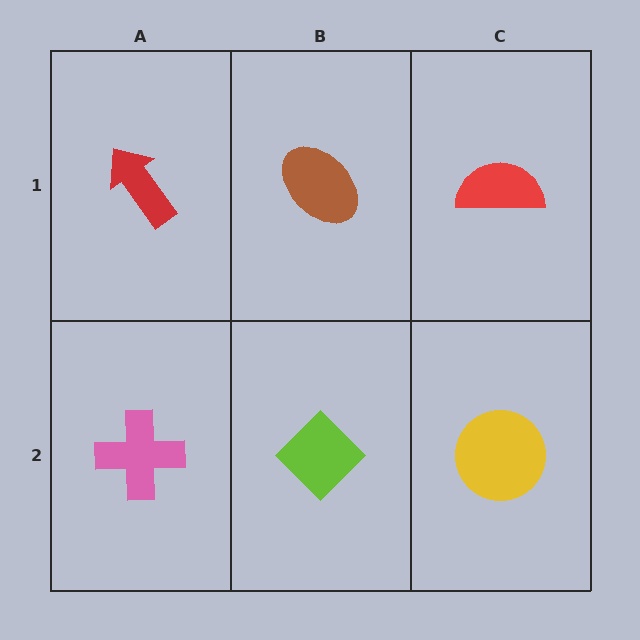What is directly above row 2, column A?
A red arrow.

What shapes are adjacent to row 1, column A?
A pink cross (row 2, column A), a brown ellipse (row 1, column B).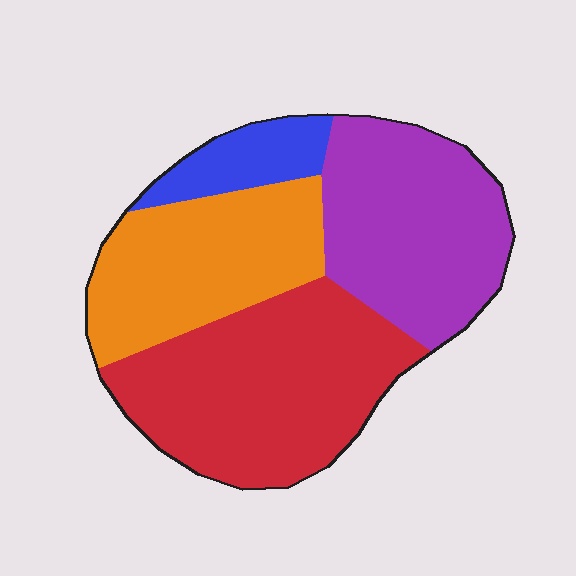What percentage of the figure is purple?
Purple takes up between a sixth and a third of the figure.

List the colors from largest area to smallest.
From largest to smallest: red, purple, orange, blue.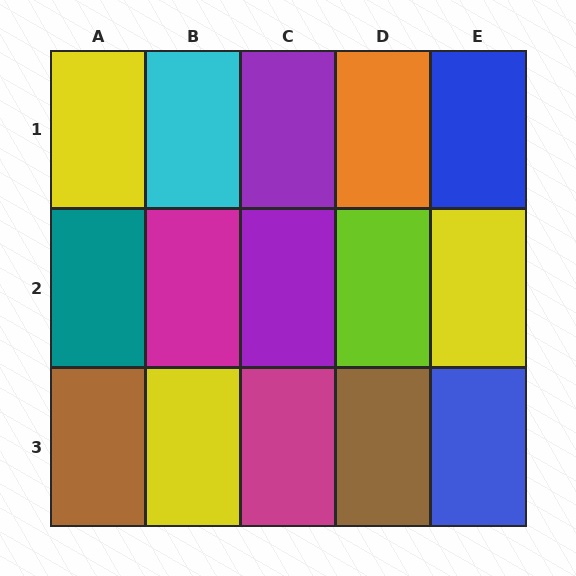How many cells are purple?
2 cells are purple.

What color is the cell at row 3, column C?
Magenta.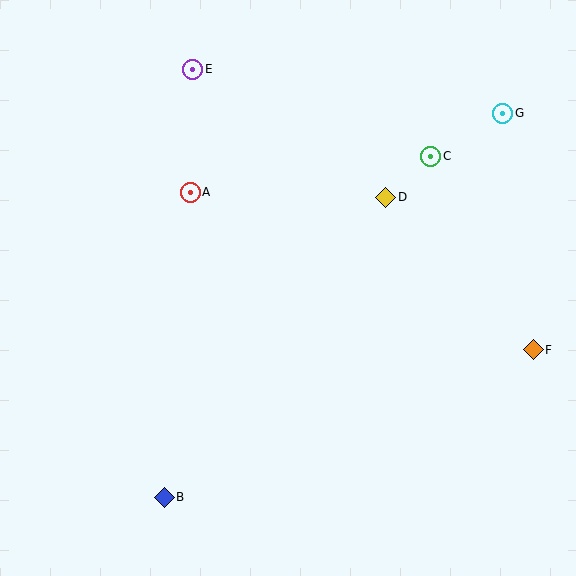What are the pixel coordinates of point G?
Point G is at (503, 113).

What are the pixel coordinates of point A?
Point A is at (190, 192).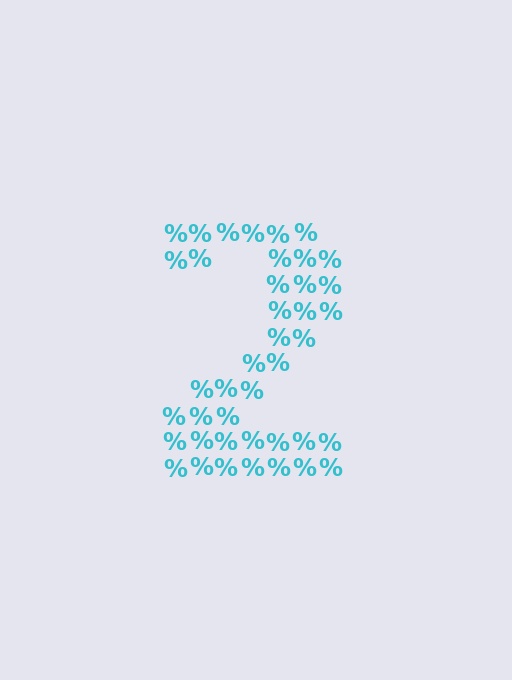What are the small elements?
The small elements are percent signs.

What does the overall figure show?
The overall figure shows the digit 2.